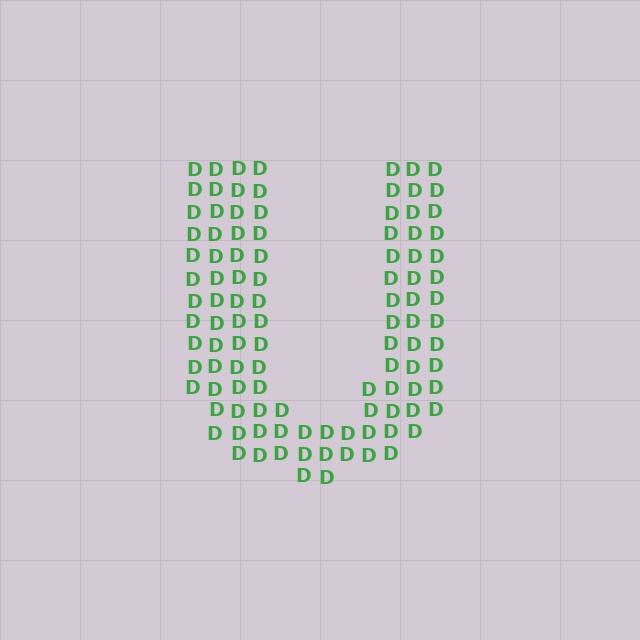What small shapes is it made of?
It is made of small letter D's.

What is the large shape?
The large shape is the letter U.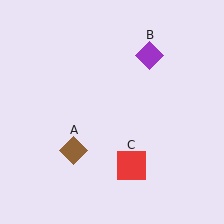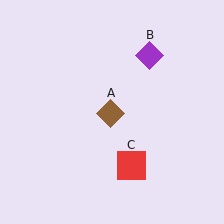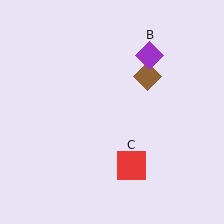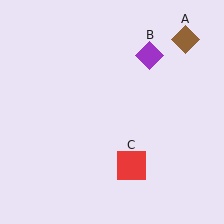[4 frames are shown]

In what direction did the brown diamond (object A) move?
The brown diamond (object A) moved up and to the right.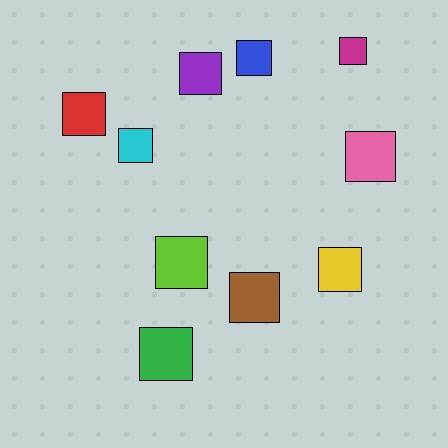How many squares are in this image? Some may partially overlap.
There are 10 squares.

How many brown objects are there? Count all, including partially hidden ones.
There is 1 brown object.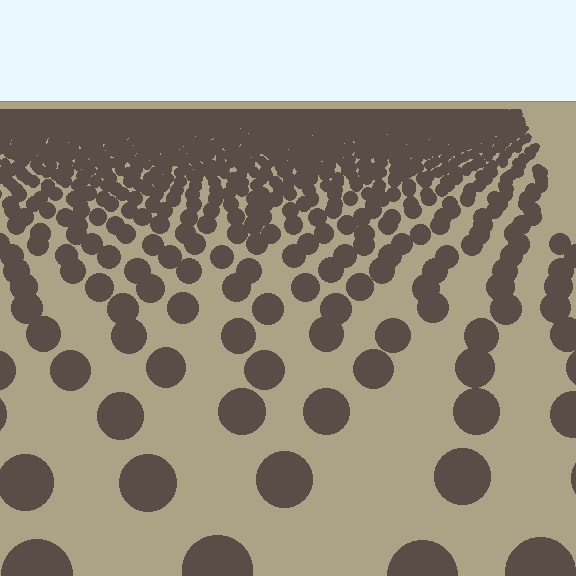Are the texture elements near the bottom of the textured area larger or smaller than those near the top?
Larger. Near the bottom, elements are closer to the viewer and appear at a bigger on-screen size.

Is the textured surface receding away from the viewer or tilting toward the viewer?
The surface is receding away from the viewer. Texture elements get smaller and denser toward the top.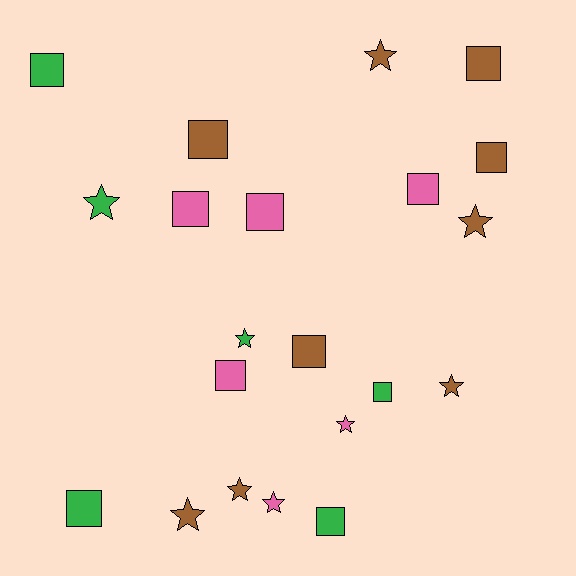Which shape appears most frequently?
Square, with 12 objects.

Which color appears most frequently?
Brown, with 9 objects.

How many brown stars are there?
There are 5 brown stars.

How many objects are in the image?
There are 21 objects.